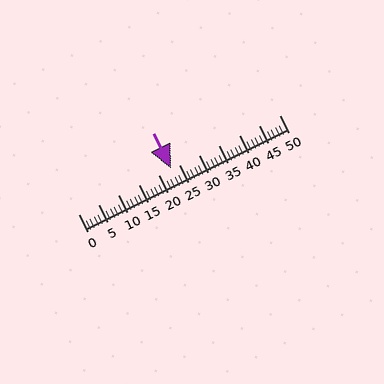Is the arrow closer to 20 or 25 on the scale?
The arrow is closer to 25.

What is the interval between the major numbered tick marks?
The major tick marks are spaced 5 units apart.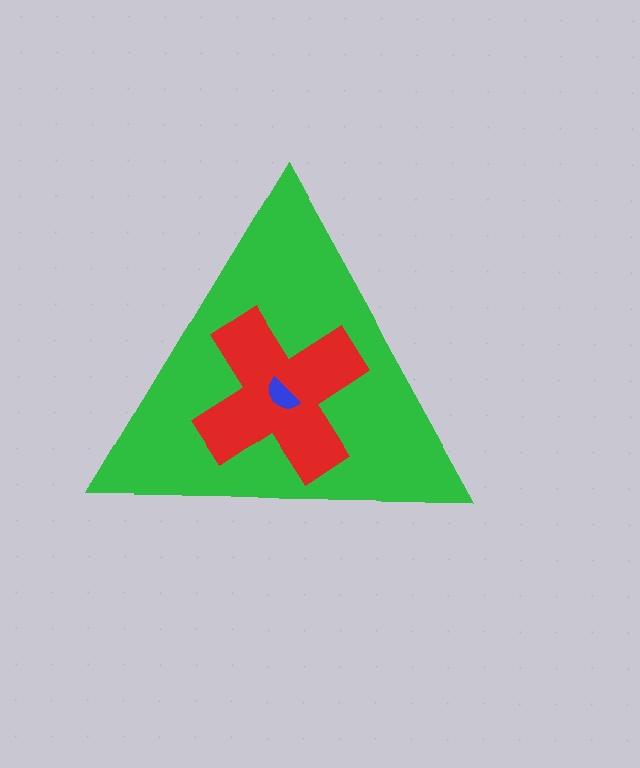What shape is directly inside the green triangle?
The red cross.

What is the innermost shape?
The blue semicircle.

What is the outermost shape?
The green triangle.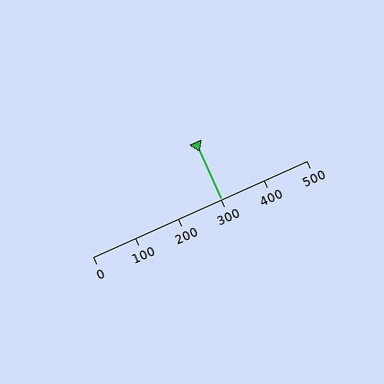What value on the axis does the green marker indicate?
The marker indicates approximately 300.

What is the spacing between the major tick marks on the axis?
The major ticks are spaced 100 apart.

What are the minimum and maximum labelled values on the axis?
The axis runs from 0 to 500.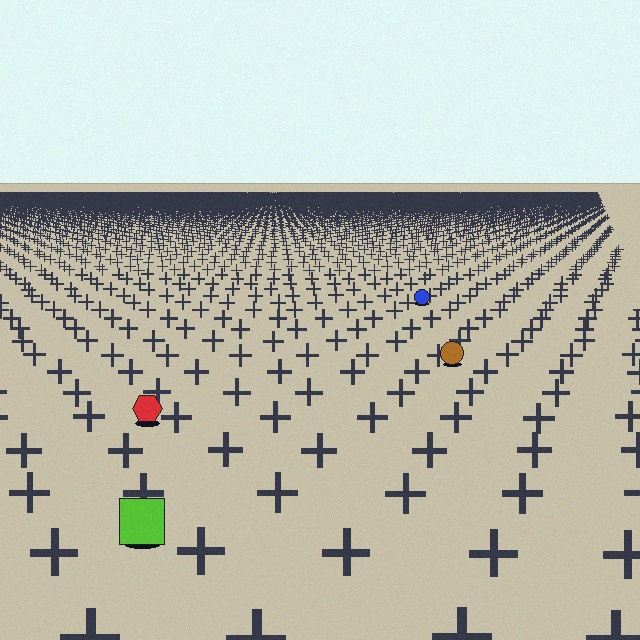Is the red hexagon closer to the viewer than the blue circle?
Yes. The red hexagon is closer — you can tell from the texture gradient: the ground texture is coarser near it.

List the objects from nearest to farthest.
From nearest to farthest: the lime square, the red hexagon, the brown circle, the blue circle.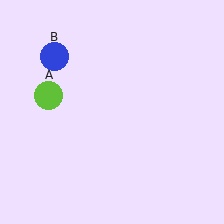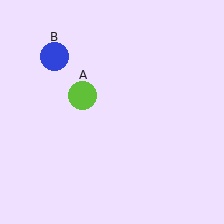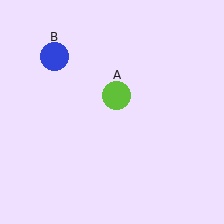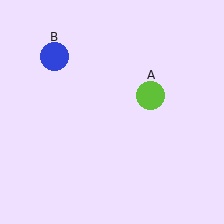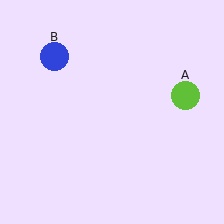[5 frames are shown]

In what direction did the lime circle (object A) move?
The lime circle (object A) moved right.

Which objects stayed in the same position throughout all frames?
Blue circle (object B) remained stationary.